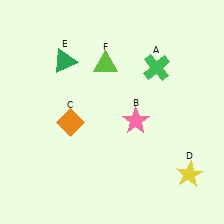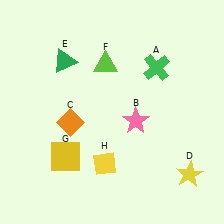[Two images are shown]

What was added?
A yellow square (G), a yellow diamond (H) were added in Image 2.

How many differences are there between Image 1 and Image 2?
There are 2 differences between the two images.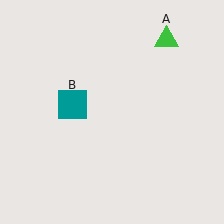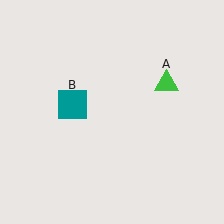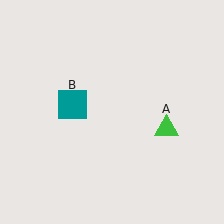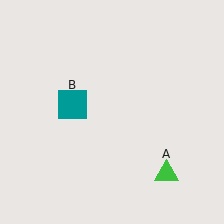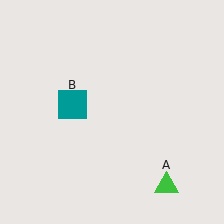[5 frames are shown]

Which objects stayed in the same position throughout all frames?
Teal square (object B) remained stationary.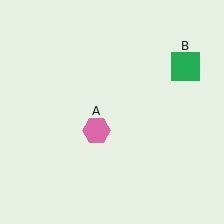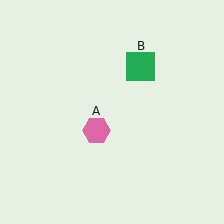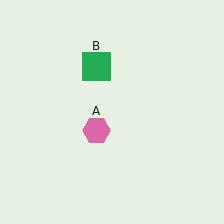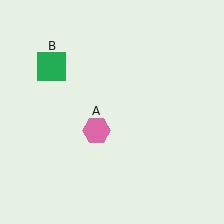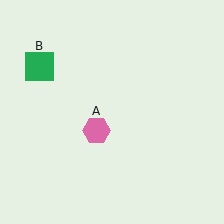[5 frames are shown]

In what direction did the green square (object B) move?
The green square (object B) moved left.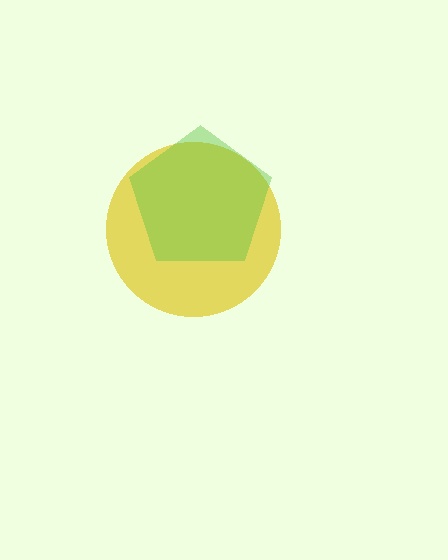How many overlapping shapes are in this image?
There are 2 overlapping shapes in the image.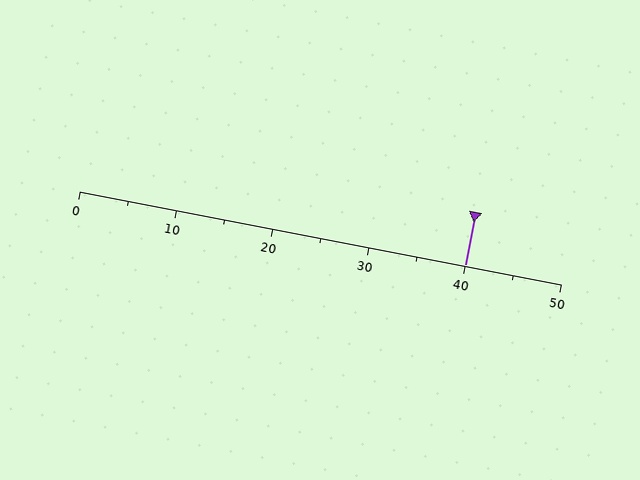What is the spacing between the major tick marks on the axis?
The major ticks are spaced 10 apart.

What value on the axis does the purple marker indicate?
The marker indicates approximately 40.